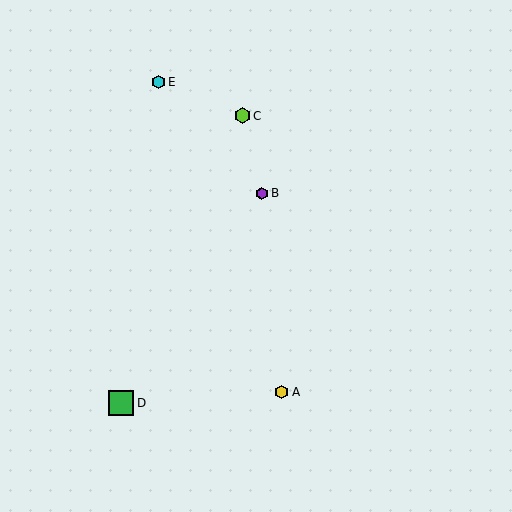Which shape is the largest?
The green square (labeled D) is the largest.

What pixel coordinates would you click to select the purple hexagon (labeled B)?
Click at (262, 193) to select the purple hexagon B.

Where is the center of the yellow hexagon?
The center of the yellow hexagon is at (282, 392).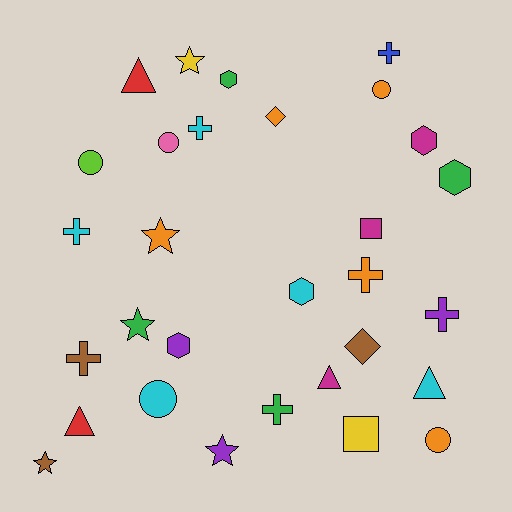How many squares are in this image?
There are 2 squares.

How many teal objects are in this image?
There are no teal objects.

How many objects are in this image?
There are 30 objects.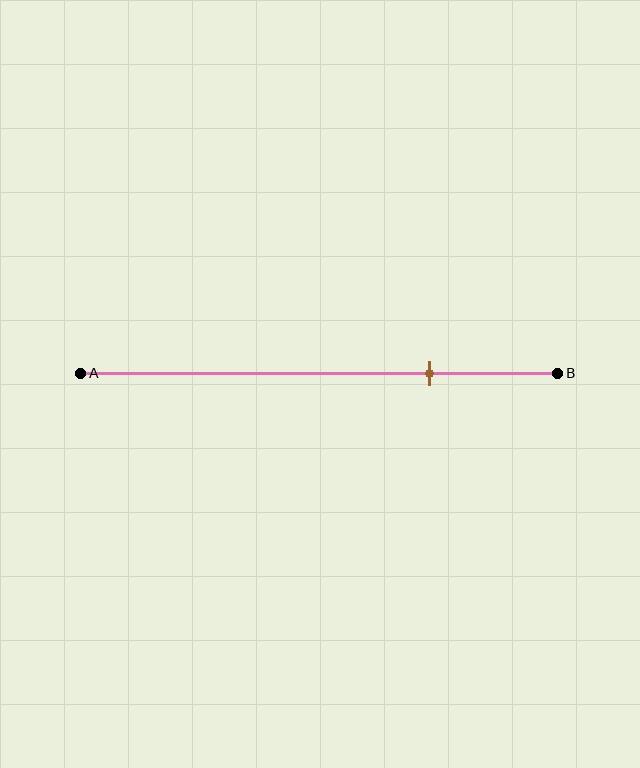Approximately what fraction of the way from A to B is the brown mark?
The brown mark is approximately 75% of the way from A to B.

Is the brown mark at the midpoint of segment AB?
No, the mark is at about 75% from A, not at the 50% midpoint.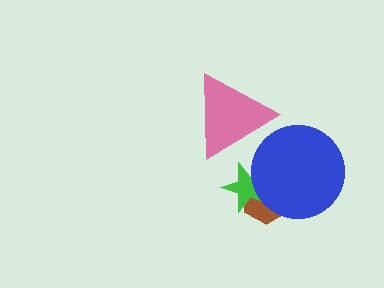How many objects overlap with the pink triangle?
0 objects overlap with the pink triangle.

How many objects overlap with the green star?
2 objects overlap with the green star.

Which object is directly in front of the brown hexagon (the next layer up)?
The green star is directly in front of the brown hexagon.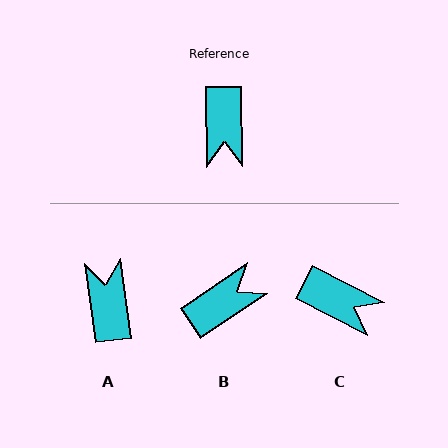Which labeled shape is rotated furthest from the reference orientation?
A, about 173 degrees away.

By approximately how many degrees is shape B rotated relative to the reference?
Approximately 123 degrees counter-clockwise.